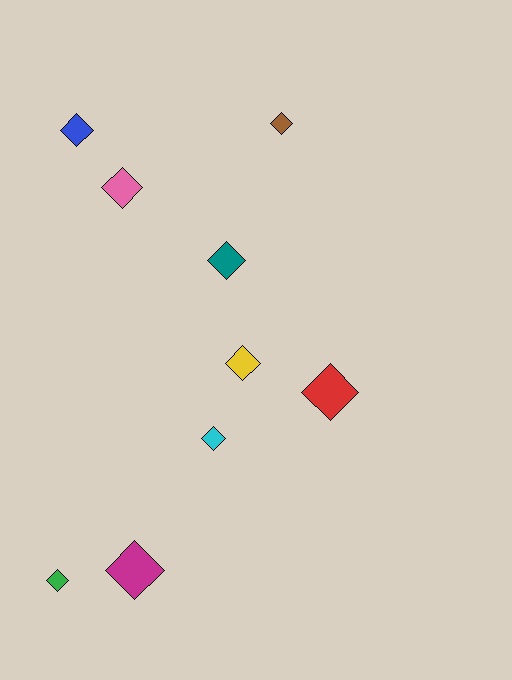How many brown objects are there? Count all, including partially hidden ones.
There is 1 brown object.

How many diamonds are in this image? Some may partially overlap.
There are 9 diamonds.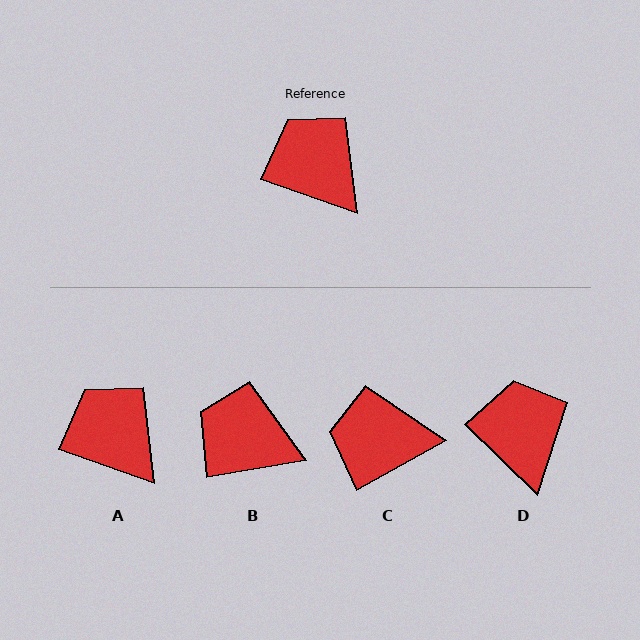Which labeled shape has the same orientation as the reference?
A.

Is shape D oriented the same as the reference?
No, it is off by about 25 degrees.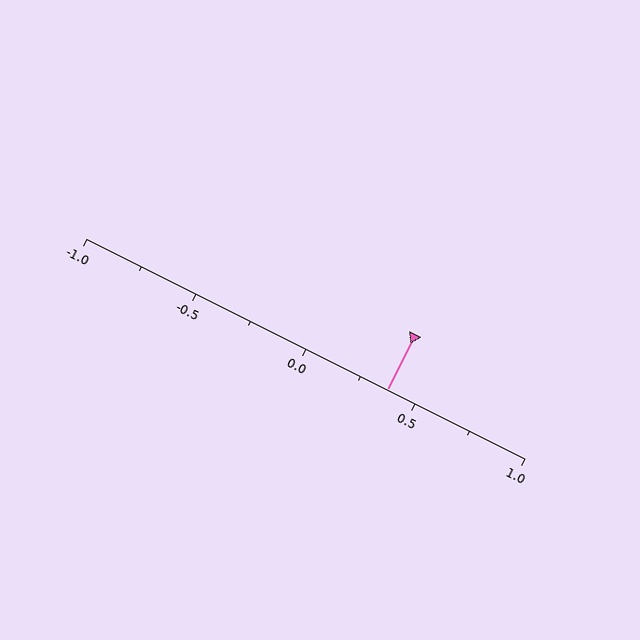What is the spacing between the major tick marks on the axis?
The major ticks are spaced 0.5 apart.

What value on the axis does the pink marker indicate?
The marker indicates approximately 0.38.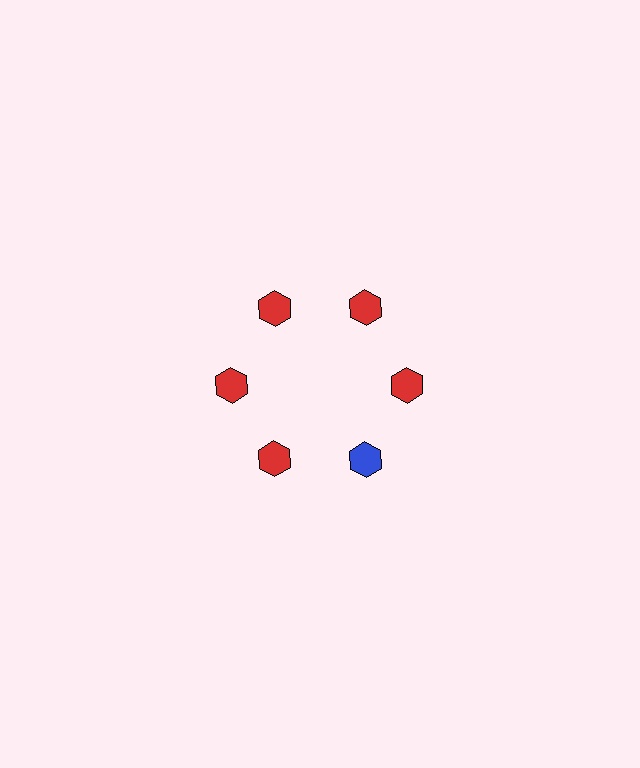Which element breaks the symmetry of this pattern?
The blue hexagon at roughly the 5 o'clock position breaks the symmetry. All other shapes are red hexagons.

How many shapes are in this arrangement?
There are 6 shapes arranged in a ring pattern.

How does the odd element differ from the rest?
It has a different color: blue instead of red.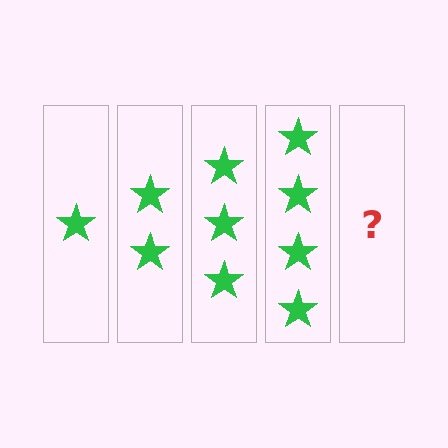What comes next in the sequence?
The next element should be 5 stars.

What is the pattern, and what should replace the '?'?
The pattern is that each step adds one more star. The '?' should be 5 stars.